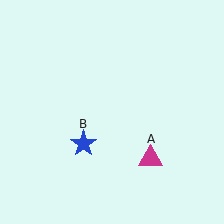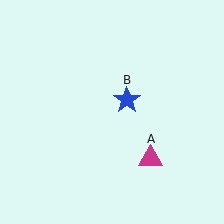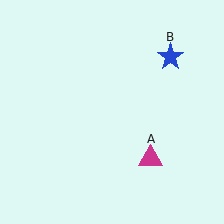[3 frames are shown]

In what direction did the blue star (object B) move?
The blue star (object B) moved up and to the right.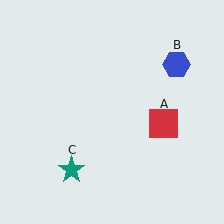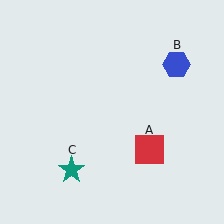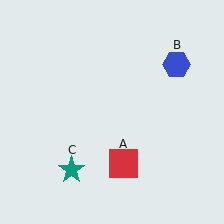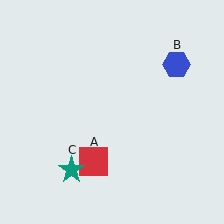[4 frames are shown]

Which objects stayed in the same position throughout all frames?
Blue hexagon (object B) and teal star (object C) remained stationary.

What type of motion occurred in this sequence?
The red square (object A) rotated clockwise around the center of the scene.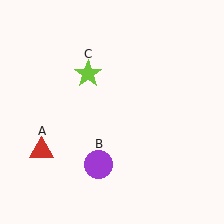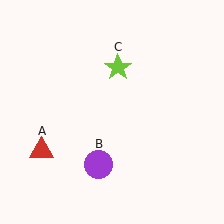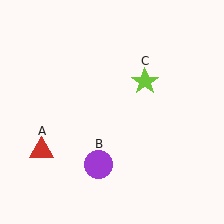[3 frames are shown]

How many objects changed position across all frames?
1 object changed position: lime star (object C).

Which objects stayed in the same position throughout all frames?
Red triangle (object A) and purple circle (object B) remained stationary.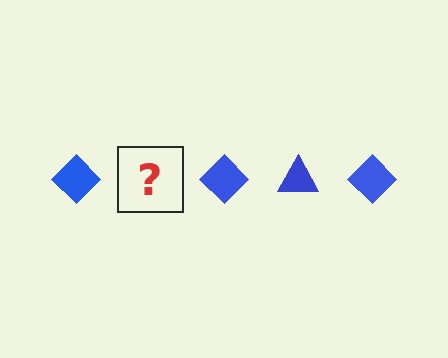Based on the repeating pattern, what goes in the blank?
The blank should be a blue triangle.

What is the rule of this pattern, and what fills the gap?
The rule is that the pattern cycles through diamond, triangle shapes in blue. The gap should be filled with a blue triangle.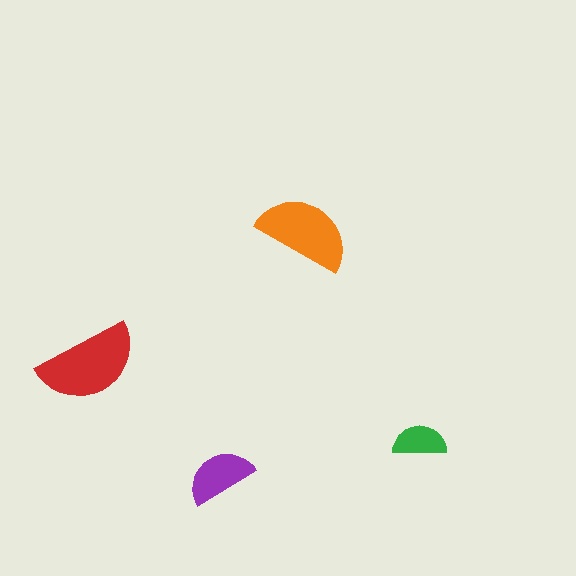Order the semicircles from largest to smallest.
the red one, the orange one, the purple one, the green one.